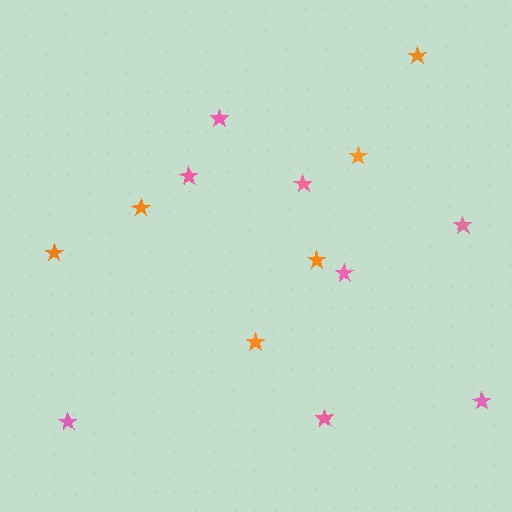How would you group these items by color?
There are 2 groups: one group of pink stars (8) and one group of orange stars (6).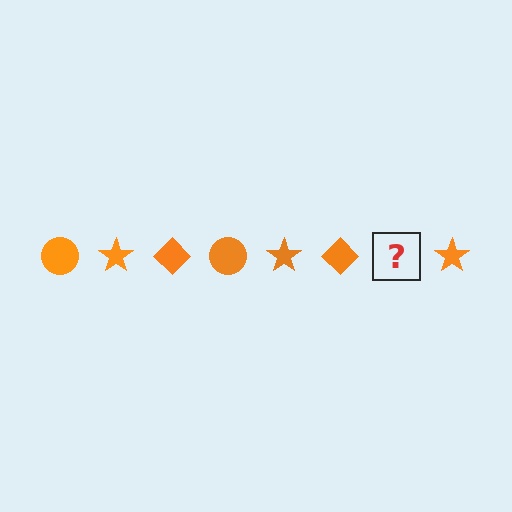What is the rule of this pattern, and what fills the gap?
The rule is that the pattern cycles through circle, star, diamond shapes in orange. The gap should be filled with an orange circle.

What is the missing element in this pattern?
The missing element is an orange circle.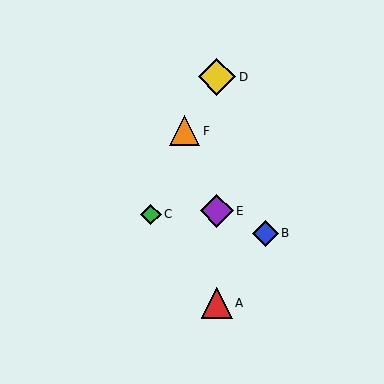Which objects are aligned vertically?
Objects A, D, E are aligned vertically.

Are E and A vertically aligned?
Yes, both are at x≈217.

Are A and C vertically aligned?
No, A is at x≈217 and C is at x≈151.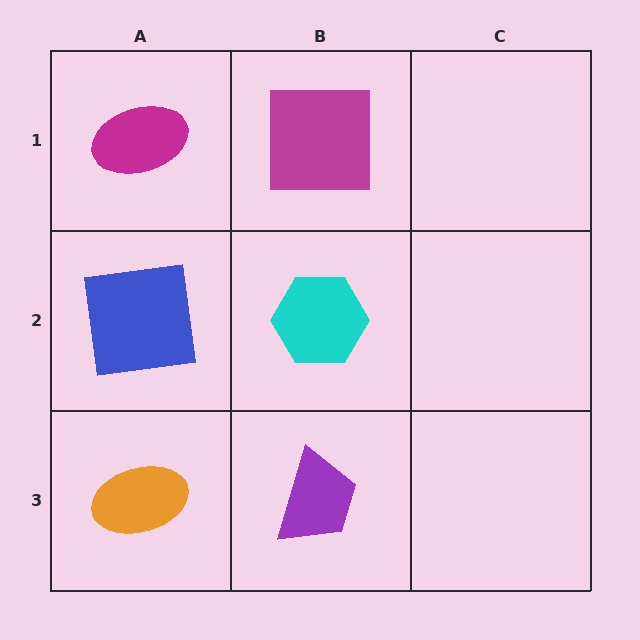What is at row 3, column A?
An orange ellipse.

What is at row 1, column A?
A magenta ellipse.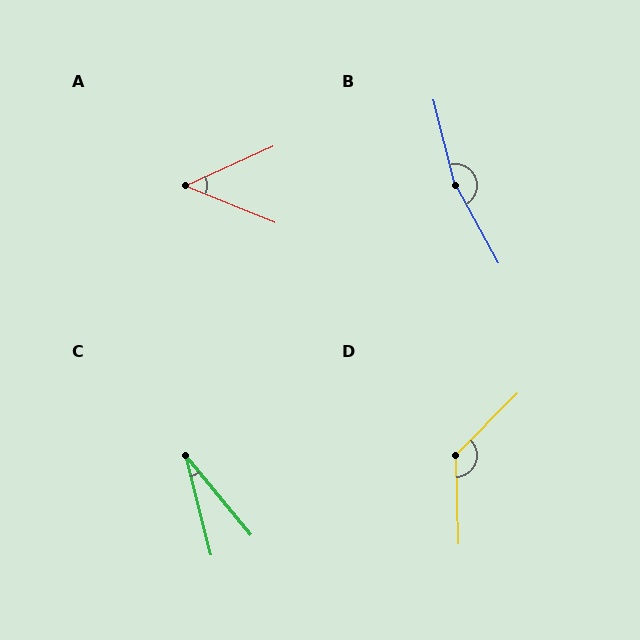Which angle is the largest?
B, at approximately 166 degrees.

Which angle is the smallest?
C, at approximately 25 degrees.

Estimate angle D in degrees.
Approximately 133 degrees.